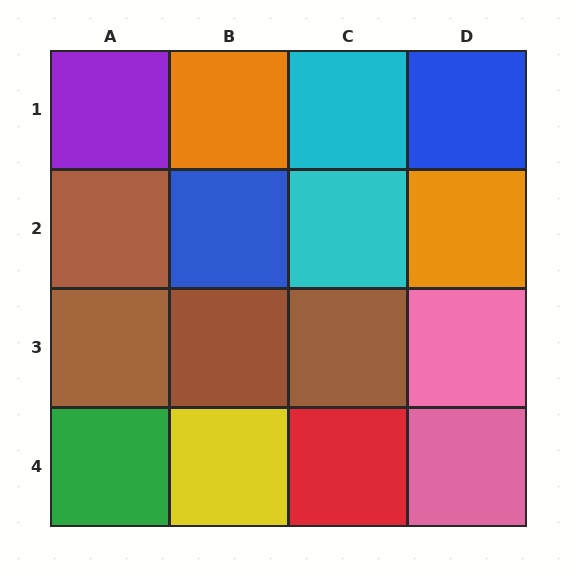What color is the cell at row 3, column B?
Brown.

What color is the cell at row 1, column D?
Blue.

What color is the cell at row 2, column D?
Orange.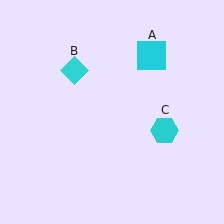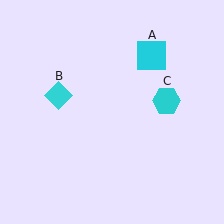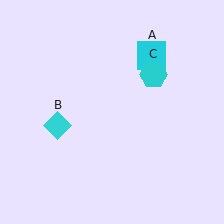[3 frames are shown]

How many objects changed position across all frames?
2 objects changed position: cyan diamond (object B), cyan hexagon (object C).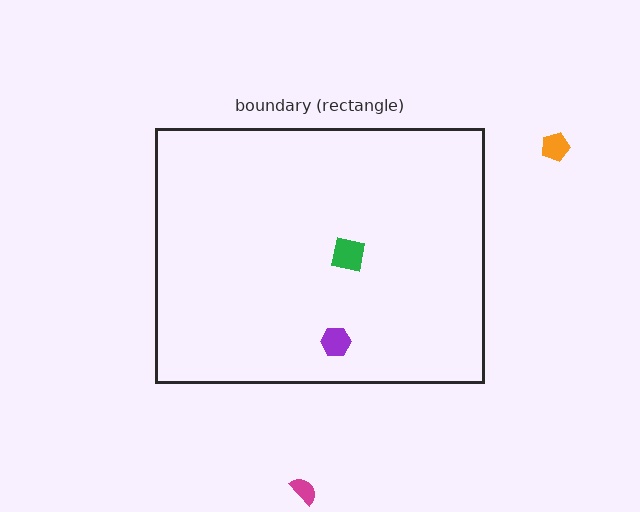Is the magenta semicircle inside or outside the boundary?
Outside.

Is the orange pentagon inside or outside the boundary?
Outside.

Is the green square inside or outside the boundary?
Inside.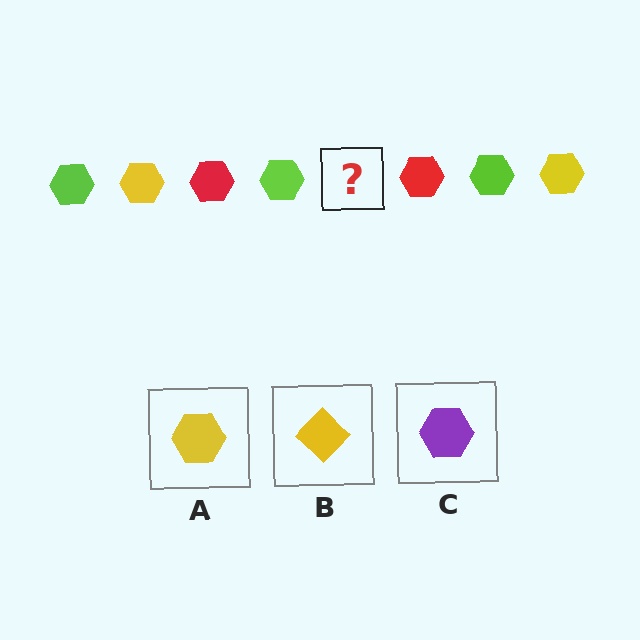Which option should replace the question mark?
Option A.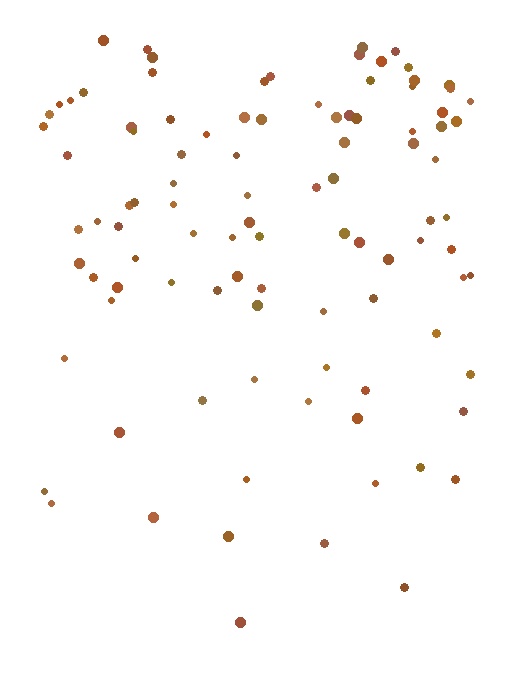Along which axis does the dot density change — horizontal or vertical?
Vertical.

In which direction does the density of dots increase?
From bottom to top, with the top side densest.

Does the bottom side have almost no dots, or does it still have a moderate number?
Still a moderate number, just noticeably fewer than the top.